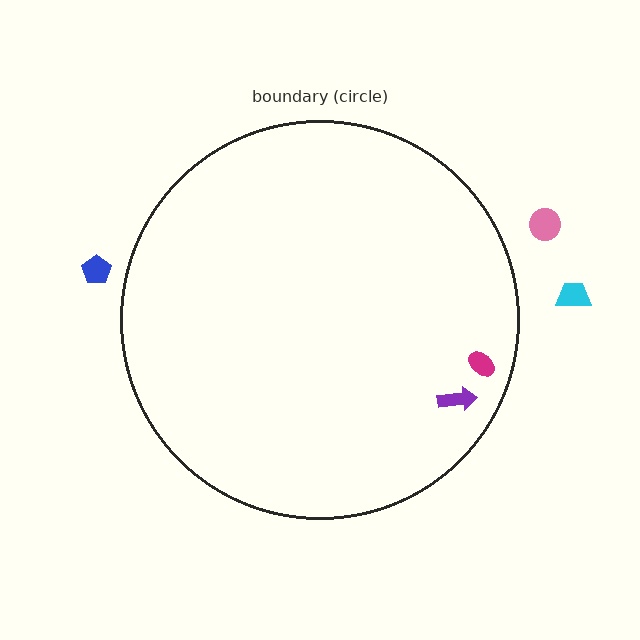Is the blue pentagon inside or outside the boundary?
Outside.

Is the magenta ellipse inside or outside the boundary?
Inside.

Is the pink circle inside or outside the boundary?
Outside.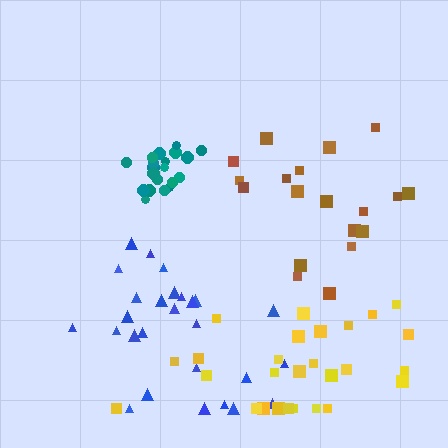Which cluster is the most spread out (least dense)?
Yellow.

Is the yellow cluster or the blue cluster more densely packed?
Blue.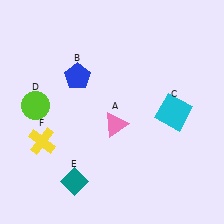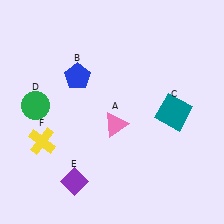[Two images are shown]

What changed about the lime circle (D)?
In Image 1, D is lime. In Image 2, it changed to green.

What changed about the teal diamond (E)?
In Image 1, E is teal. In Image 2, it changed to purple.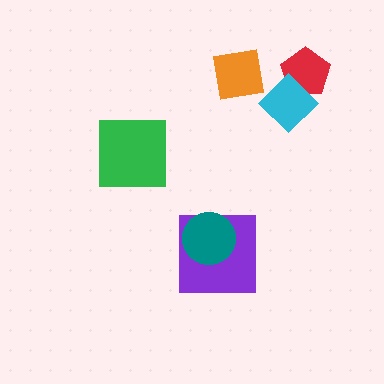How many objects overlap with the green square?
0 objects overlap with the green square.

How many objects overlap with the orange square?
0 objects overlap with the orange square.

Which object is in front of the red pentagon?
The cyan diamond is in front of the red pentagon.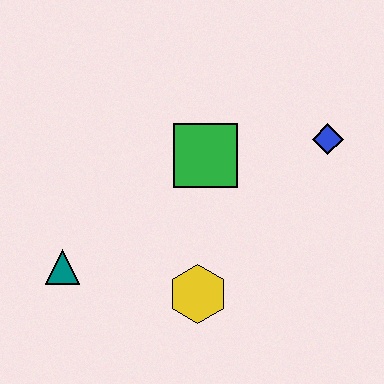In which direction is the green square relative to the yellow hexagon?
The green square is above the yellow hexagon.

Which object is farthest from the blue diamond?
The teal triangle is farthest from the blue diamond.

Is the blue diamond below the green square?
No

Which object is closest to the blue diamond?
The green square is closest to the blue diamond.